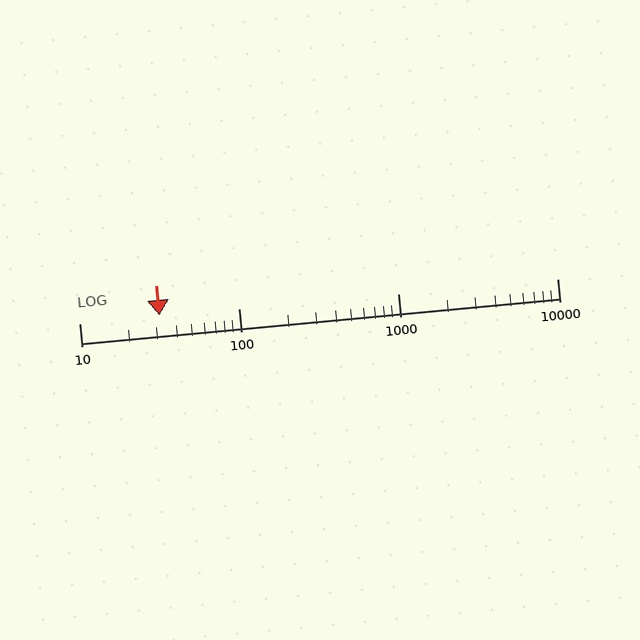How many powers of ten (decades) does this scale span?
The scale spans 3 decades, from 10 to 10000.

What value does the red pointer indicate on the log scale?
The pointer indicates approximately 32.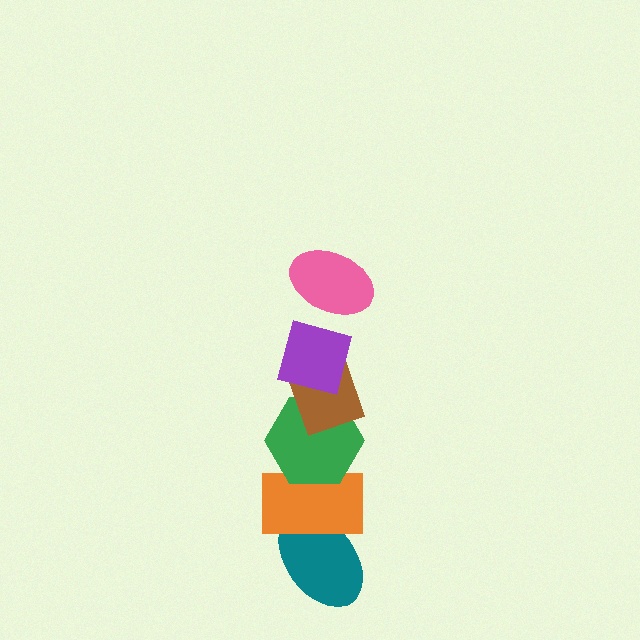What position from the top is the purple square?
The purple square is 2nd from the top.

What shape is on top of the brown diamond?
The purple square is on top of the brown diamond.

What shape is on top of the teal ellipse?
The orange rectangle is on top of the teal ellipse.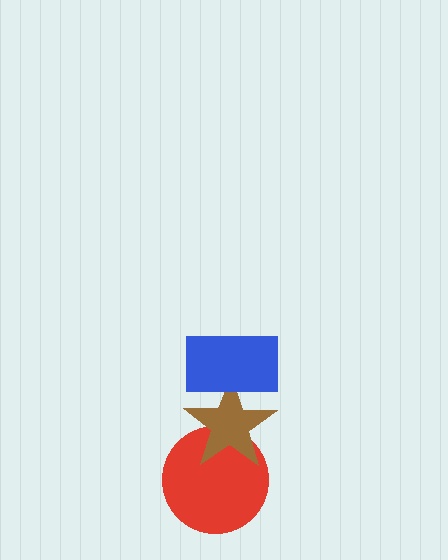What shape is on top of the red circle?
The brown star is on top of the red circle.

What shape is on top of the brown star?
The blue rectangle is on top of the brown star.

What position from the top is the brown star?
The brown star is 2nd from the top.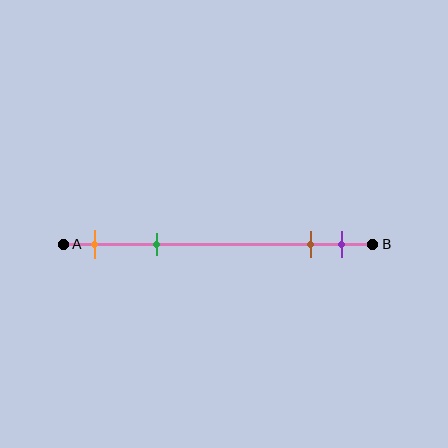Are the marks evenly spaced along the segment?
No, the marks are not evenly spaced.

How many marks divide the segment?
There are 4 marks dividing the segment.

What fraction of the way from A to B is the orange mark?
The orange mark is approximately 10% (0.1) of the way from A to B.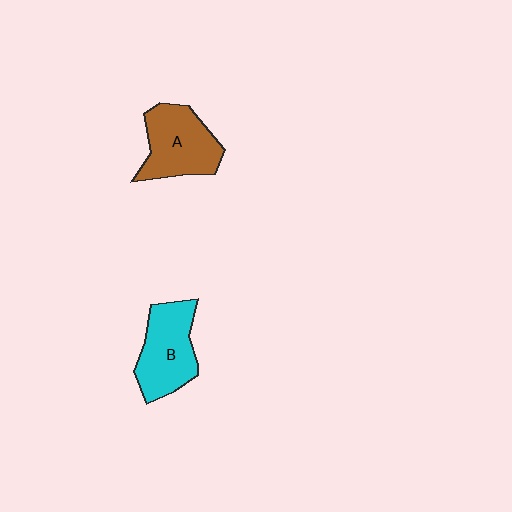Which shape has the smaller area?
Shape B (cyan).